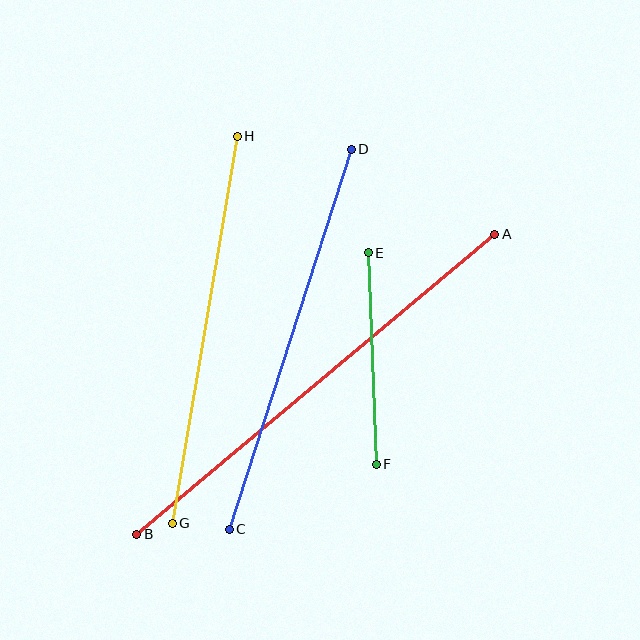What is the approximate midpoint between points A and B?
The midpoint is at approximately (316, 384) pixels.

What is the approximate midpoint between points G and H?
The midpoint is at approximately (205, 330) pixels.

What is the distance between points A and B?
The distance is approximately 467 pixels.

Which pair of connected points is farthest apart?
Points A and B are farthest apart.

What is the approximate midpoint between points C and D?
The midpoint is at approximately (290, 339) pixels.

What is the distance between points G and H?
The distance is approximately 392 pixels.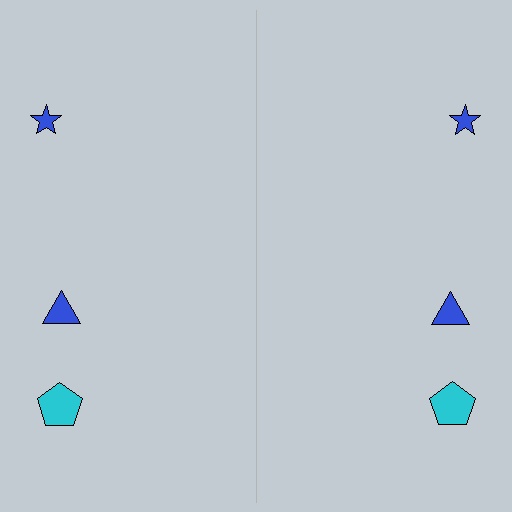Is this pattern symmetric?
Yes, this pattern has bilateral (reflection) symmetry.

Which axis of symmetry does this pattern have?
The pattern has a vertical axis of symmetry running through the center of the image.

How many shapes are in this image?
There are 6 shapes in this image.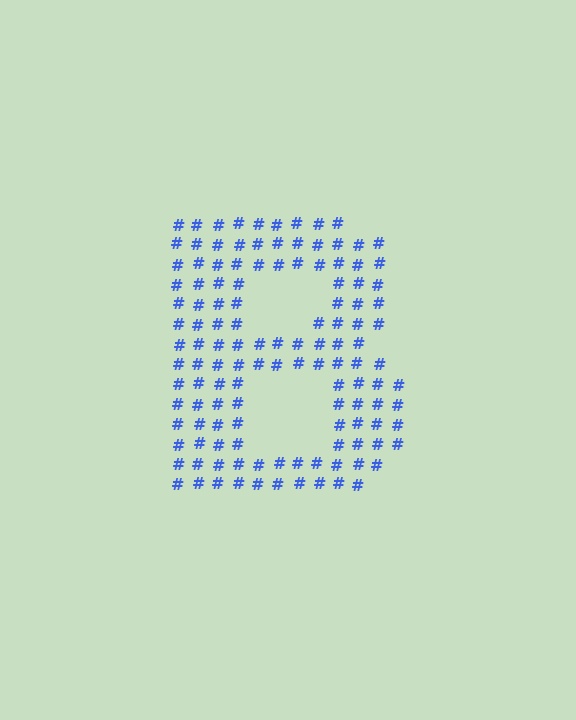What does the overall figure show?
The overall figure shows the letter B.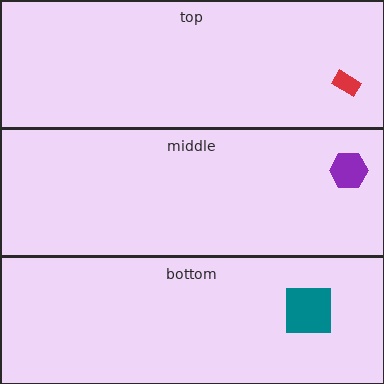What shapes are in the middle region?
The purple hexagon.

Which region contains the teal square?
The bottom region.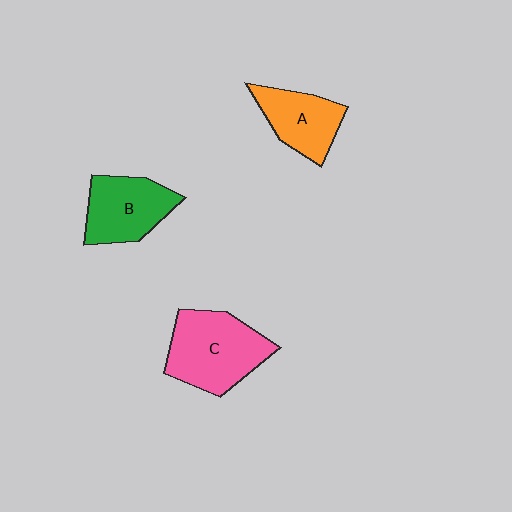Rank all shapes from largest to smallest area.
From largest to smallest: C (pink), B (green), A (orange).